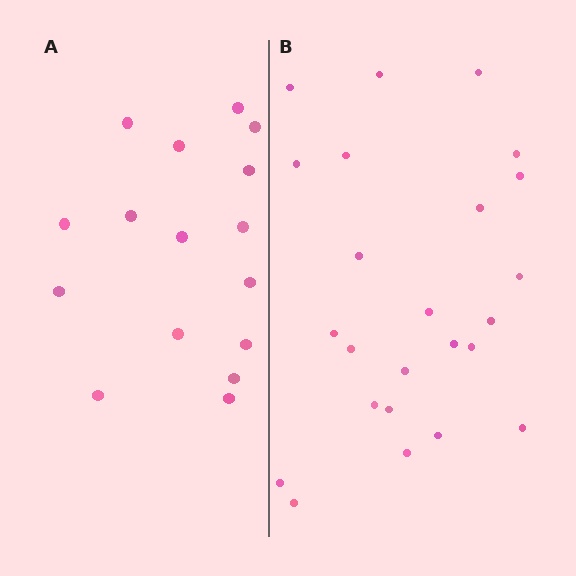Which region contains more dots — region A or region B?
Region B (the right region) has more dots.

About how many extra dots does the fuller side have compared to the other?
Region B has roughly 8 or so more dots than region A.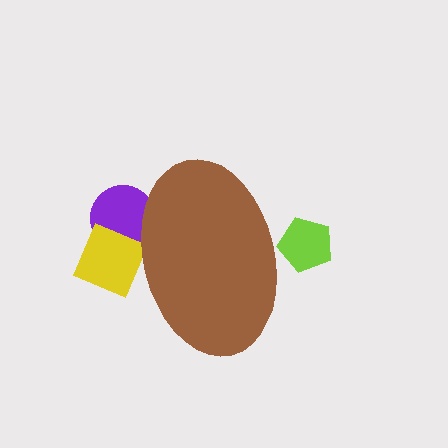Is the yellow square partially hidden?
Yes, the yellow square is partially hidden behind the brown ellipse.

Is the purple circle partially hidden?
Yes, the purple circle is partially hidden behind the brown ellipse.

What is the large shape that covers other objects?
A brown ellipse.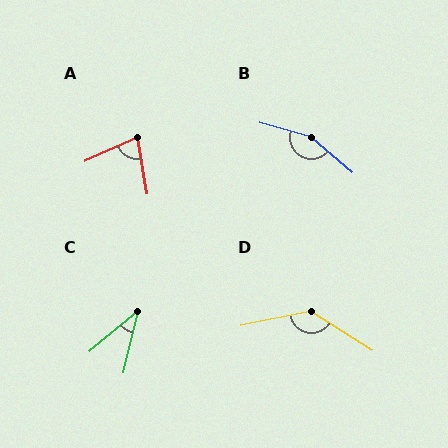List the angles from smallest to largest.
C (37°), A (75°), D (136°), B (155°).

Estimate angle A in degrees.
Approximately 75 degrees.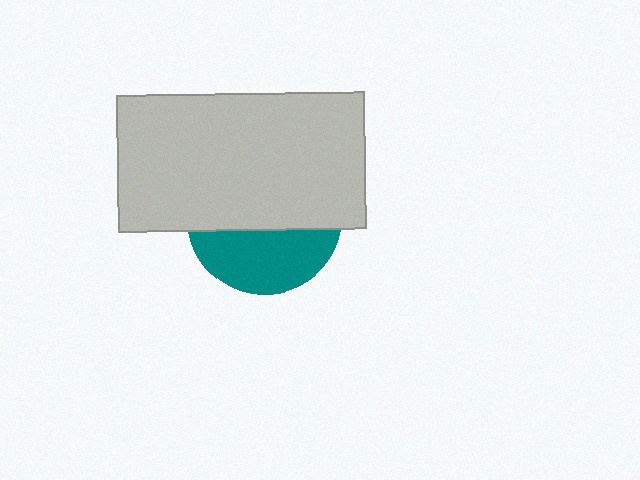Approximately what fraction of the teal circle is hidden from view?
Roughly 60% of the teal circle is hidden behind the light gray rectangle.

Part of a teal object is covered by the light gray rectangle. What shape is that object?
It is a circle.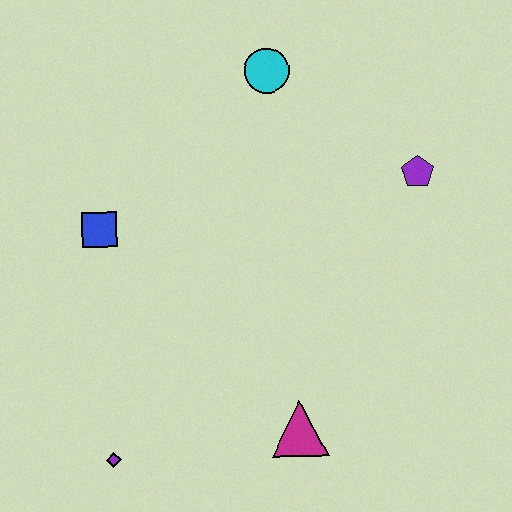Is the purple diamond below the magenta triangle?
Yes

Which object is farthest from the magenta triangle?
The cyan circle is farthest from the magenta triangle.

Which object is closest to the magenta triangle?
The purple diamond is closest to the magenta triangle.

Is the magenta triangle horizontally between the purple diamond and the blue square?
No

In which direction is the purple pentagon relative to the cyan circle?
The purple pentagon is to the right of the cyan circle.